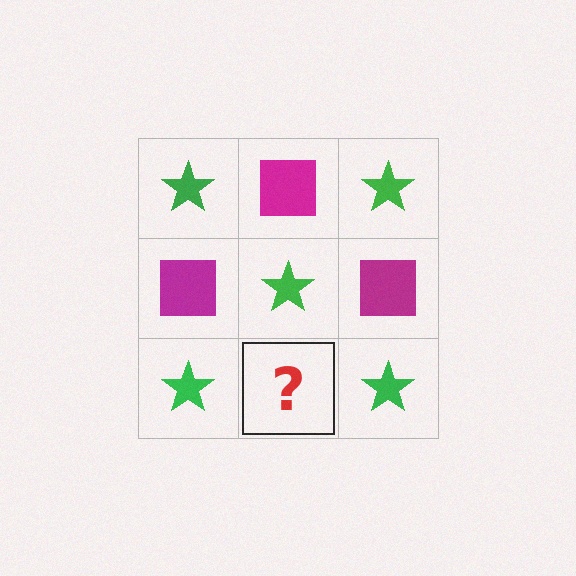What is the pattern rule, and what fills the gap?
The rule is that it alternates green star and magenta square in a checkerboard pattern. The gap should be filled with a magenta square.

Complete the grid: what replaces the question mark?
The question mark should be replaced with a magenta square.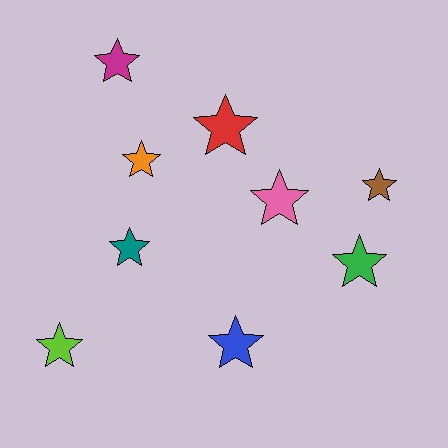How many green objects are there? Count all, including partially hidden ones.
There is 1 green object.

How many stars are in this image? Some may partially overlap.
There are 9 stars.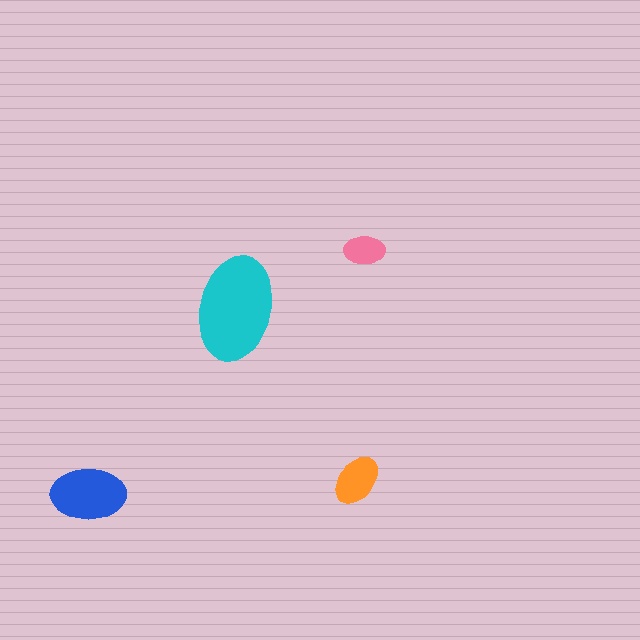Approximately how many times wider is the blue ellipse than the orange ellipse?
About 1.5 times wider.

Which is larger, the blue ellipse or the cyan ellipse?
The cyan one.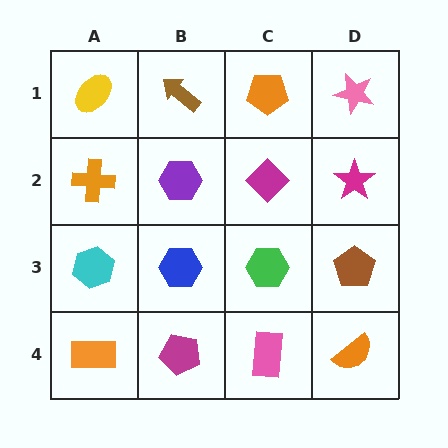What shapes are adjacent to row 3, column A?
An orange cross (row 2, column A), an orange rectangle (row 4, column A), a blue hexagon (row 3, column B).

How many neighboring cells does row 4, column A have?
2.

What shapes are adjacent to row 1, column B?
A purple hexagon (row 2, column B), a yellow ellipse (row 1, column A), an orange pentagon (row 1, column C).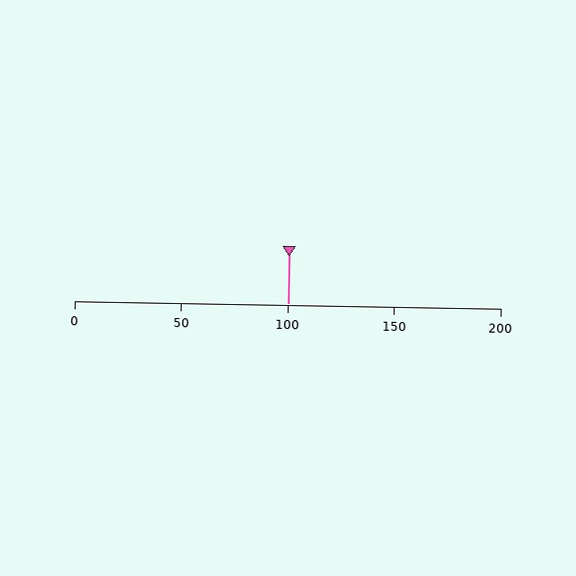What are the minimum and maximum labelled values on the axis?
The axis runs from 0 to 200.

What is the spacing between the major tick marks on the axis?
The major ticks are spaced 50 apart.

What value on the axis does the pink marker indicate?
The marker indicates approximately 100.